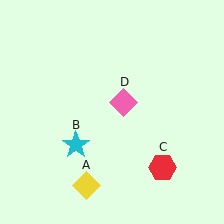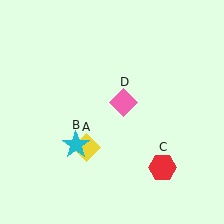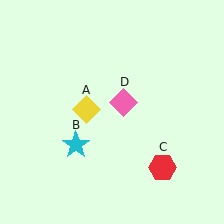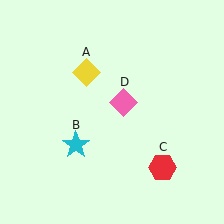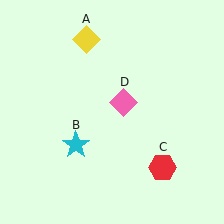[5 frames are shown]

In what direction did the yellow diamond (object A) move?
The yellow diamond (object A) moved up.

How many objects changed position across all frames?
1 object changed position: yellow diamond (object A).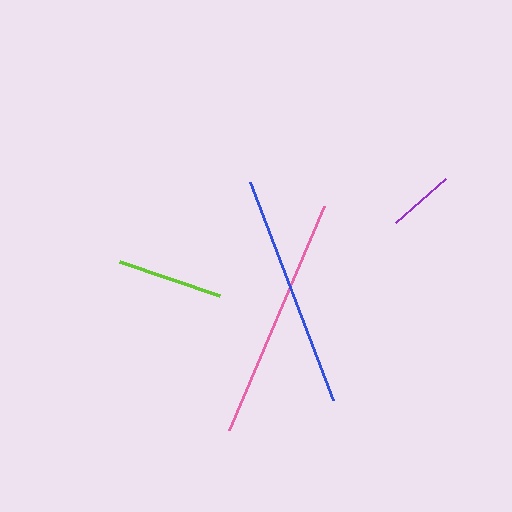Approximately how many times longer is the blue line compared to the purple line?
The blue line is approximately 3.5 times the length of the purple line.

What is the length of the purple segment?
The purple segment is approximately 67 pixels long.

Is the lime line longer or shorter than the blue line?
The blue line is longer than the lime line.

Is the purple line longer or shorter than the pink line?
The pink line is longer than the purple line.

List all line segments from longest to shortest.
From longest to shortest: pink, blue, lime, purple.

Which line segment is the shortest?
The purple line is the shortest at approximately 67 pixels.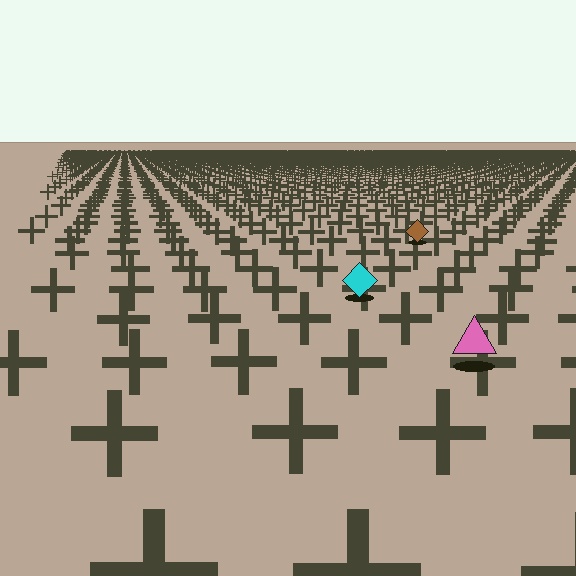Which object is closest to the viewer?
The pink triangle is closest. The texture marks near it are larger and more spread out.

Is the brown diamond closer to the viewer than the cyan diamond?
No. The cyan diamond is closer — you can tell from the texture gradient: the ground texture is coarser near it.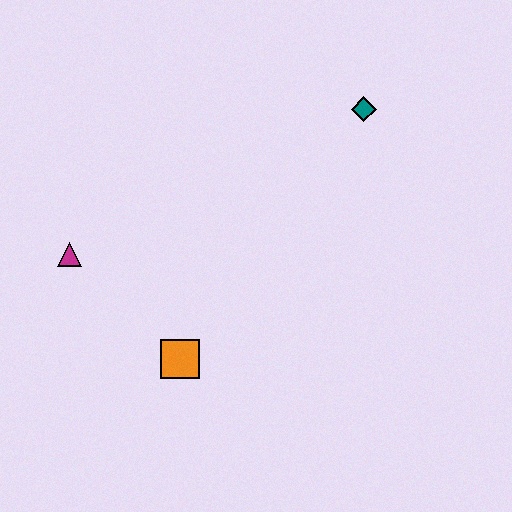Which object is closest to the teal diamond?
The orange square is closest to the teal diamond.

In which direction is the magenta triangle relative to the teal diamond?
The magenta triangle is to the left of the teal diamond.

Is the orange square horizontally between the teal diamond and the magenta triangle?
Yes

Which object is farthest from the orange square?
The teal diamond is farthest from the orange square.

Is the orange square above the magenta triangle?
No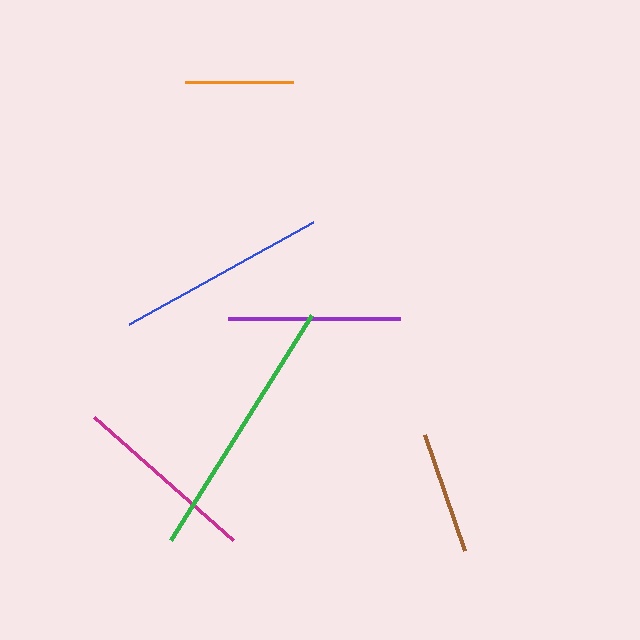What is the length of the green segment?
The green segment is approximately 265 pixels long.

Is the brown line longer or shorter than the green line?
The green line is longer than the brown line.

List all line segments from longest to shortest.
From longest to shortest: green, blue, magenta, purple, brown, orange.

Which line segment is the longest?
The green line is the longest at approximately 265 pixels.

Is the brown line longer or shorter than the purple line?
The purple line is longer than the brown line.